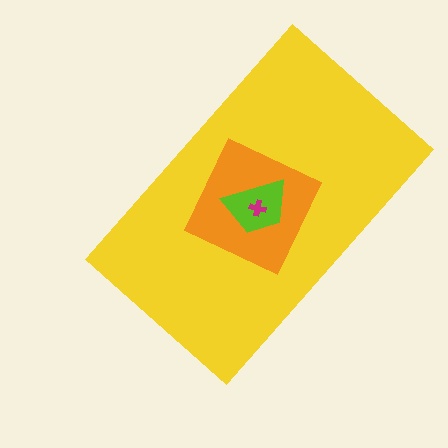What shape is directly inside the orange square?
The lime trapezoid.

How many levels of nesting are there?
4.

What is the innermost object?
The magenta cross.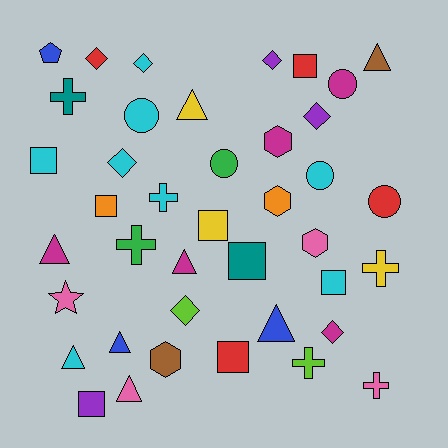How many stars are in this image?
There is 1 star.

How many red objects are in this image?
There are 4 red objects.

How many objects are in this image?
There are 40 objects.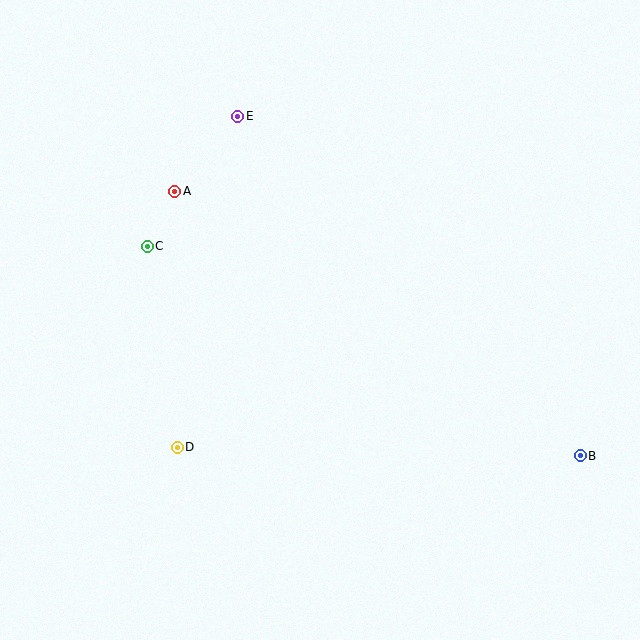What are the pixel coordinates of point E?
Point E is at (238, 116).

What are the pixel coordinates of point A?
Point A is at (175, 191).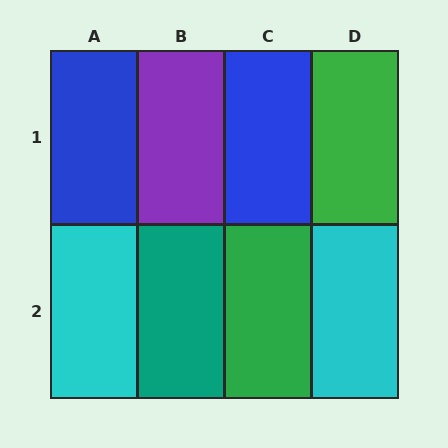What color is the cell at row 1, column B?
Purple.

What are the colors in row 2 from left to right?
Cyan, teal, green, cyan.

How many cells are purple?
1 cell is purple.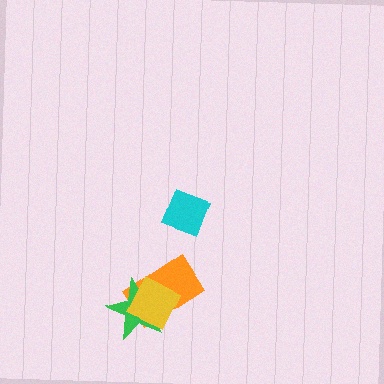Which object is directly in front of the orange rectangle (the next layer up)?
The green star is directly in front of the orange rectangle.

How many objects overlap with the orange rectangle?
2 objects overlap with the orange rectangle.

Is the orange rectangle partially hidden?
Yes, it is partially covered by another shape.